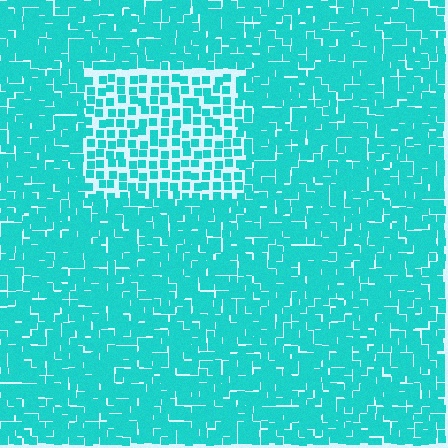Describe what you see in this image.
The image contains small cyan elements arranged at two different densities. A rectangle-shaped region is visible where the elements are less densely packed than the surrounding area.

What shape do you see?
I see a rectangle.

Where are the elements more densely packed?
The elements are more densely packed outside the rectangle boundary.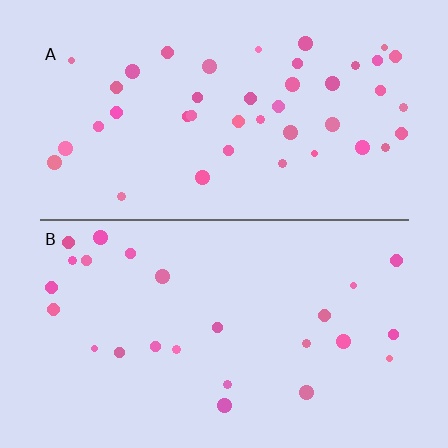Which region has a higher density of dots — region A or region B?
A (the top).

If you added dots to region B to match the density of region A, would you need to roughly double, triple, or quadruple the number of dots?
Approximately double.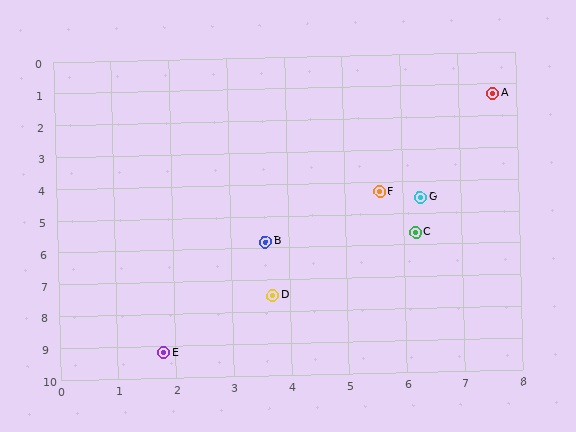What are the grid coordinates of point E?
Point E is at approximately (1.8, 9.2).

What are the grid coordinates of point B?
Point B is at approximately (3.6, 5.8).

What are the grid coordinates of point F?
Point F is at approximately (5.6, 4.3).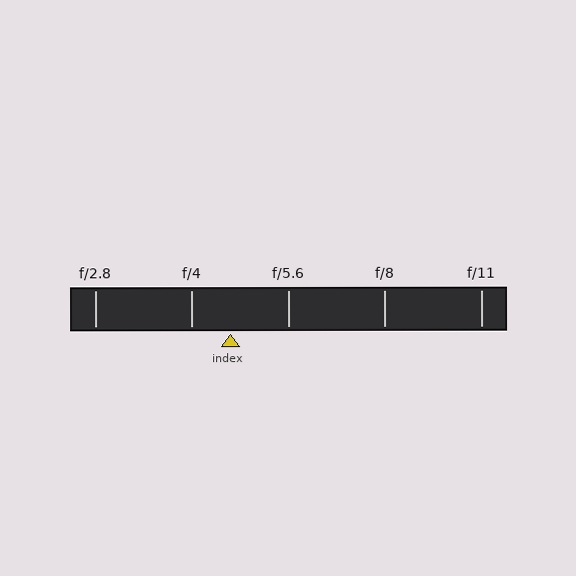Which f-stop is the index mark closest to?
The index mark is closest to f/4.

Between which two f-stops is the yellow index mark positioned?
The index mark is between f/4 and f/5.6.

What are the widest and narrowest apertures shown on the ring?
The widest aperture shown is f/2.8 and the narrowest is f/11.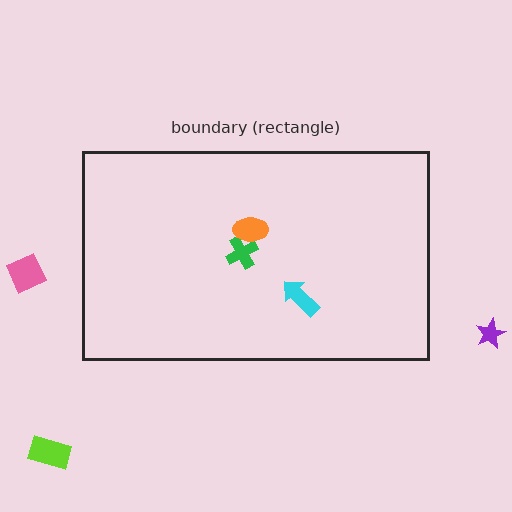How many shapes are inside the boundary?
3 inside, 3 outside.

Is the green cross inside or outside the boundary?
Inside.